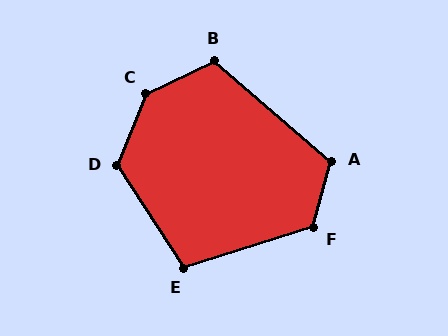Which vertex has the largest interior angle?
C, at approximately 138 degrees.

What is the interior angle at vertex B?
Approximately 114 degrees (obtuse).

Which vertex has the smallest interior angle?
E, at approximately 106 degrees.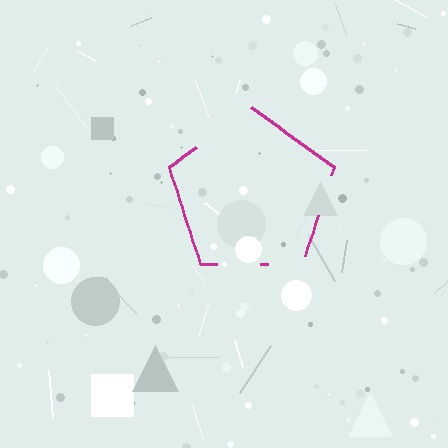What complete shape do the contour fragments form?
The contour fragments form a pentagon.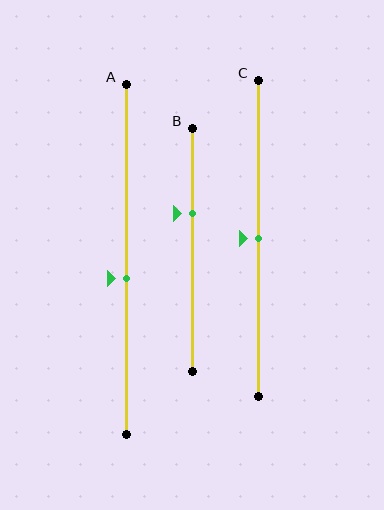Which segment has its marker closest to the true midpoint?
Segment C has its marker closest to the true midpoint.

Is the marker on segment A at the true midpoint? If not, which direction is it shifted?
No, the marker on segment A is shifted downward by about 6% of the segment length.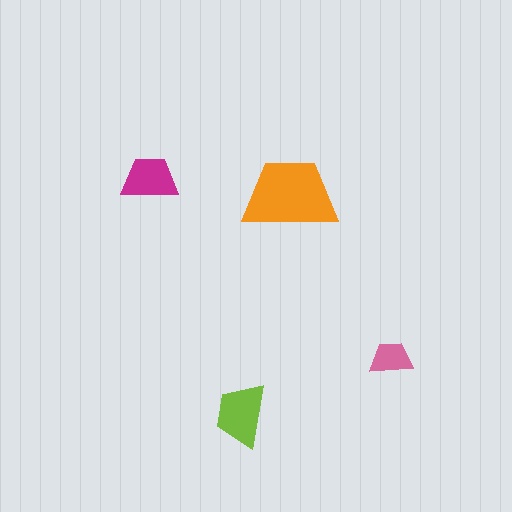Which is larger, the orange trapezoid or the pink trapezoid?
The orange one.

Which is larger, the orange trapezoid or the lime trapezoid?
The orange one.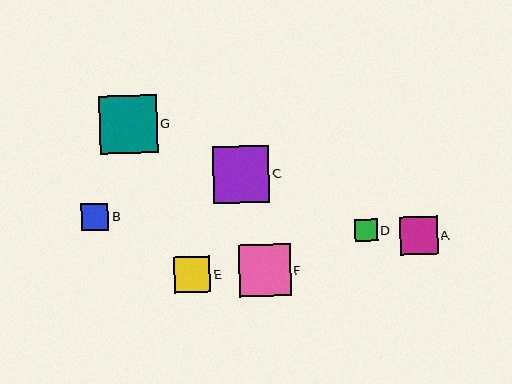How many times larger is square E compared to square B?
Square E is approximately 1.3 times the size of square B.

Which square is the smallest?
Square D is the smallest with a size of approximately 22 pixels.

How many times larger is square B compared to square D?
Square B is approximately 1.2 times the size of square D.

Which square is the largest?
Square G is the largest with a size of approximately 58 pixels.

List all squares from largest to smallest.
From largest to smallest: G, C, F, A, E, B, D.